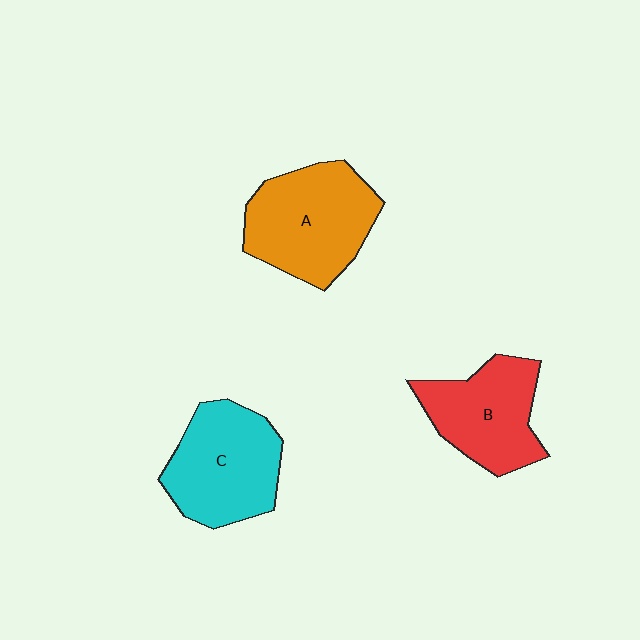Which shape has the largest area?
Shape A (orange).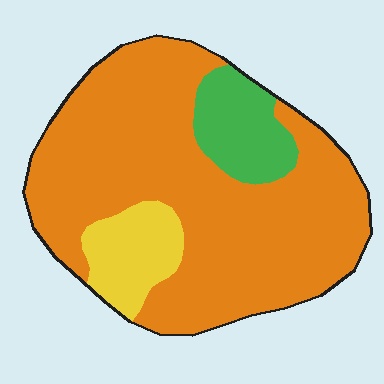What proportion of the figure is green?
Green covers around 10% of the figure.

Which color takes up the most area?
Orange, at roughly 75%.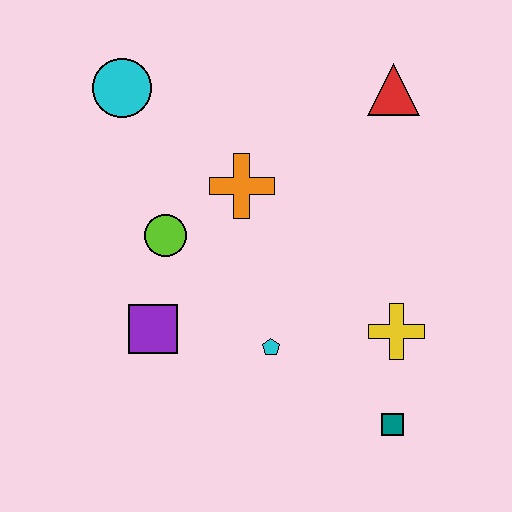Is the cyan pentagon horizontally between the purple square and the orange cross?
No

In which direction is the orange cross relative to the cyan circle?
The orange cross is to the right of the cyan circle.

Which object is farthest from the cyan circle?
The teal square is farthest from the cyan circle.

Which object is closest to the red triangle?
The orange cross is closest to the red triangle.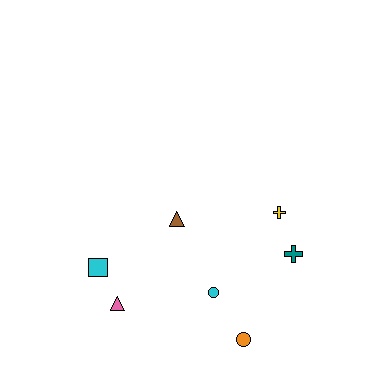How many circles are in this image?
There are 2 circles.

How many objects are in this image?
There are 7 objects.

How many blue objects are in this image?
There are no blue objects.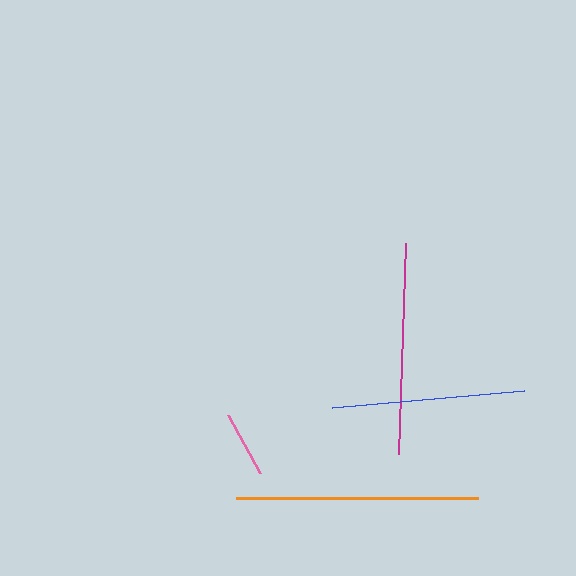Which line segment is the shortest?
The pink line is the shortest at approximately 66 pixels.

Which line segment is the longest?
The orange line is the longest at approximately 241 pixels.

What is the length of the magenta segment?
The magenta segment is approximately 211 pixels long.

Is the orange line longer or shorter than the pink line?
The orange line is longer than the pink line.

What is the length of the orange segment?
The orange segment is approximately 241 pixels long.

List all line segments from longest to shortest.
From longest to shortest: orange, magenta, blue, pink.